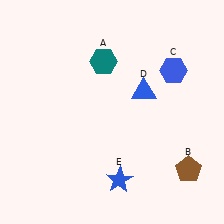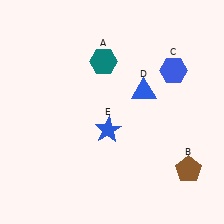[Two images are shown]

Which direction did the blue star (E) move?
The blue star (E) moved up.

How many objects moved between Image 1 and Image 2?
1 object moved between the two images.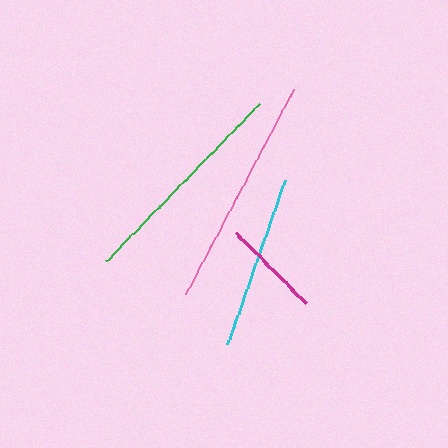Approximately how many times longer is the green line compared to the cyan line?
The green line is approximately 1.3 times the length of the cyan line.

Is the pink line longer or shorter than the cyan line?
The pink line is longer than the cyan line.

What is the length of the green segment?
The green segment is approximately 219 pixels long.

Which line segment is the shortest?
The magenta line is the shortest at approximately 100 pixels.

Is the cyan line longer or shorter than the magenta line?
The cyan line is longer than the magenta line.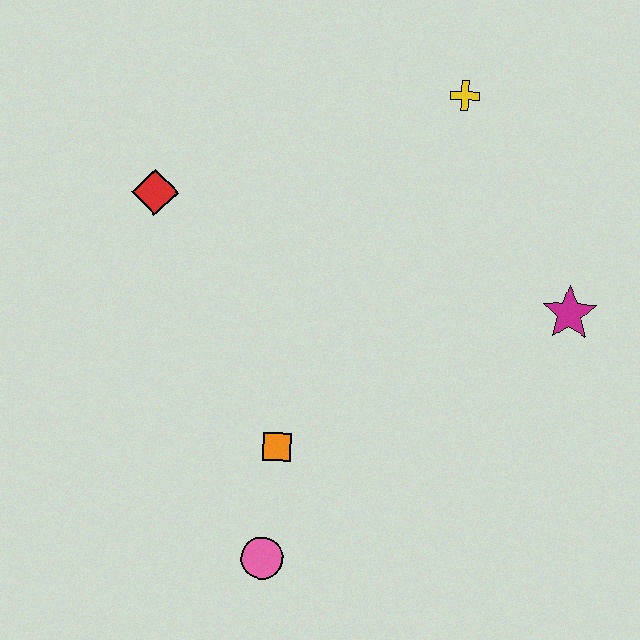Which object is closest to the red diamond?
The orange square is closest to the red diamond.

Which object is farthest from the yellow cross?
The pink circle is farthest from the yellow cross.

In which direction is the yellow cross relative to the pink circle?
The yellow cross is above the pink circle.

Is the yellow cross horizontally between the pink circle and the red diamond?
No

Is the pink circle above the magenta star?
No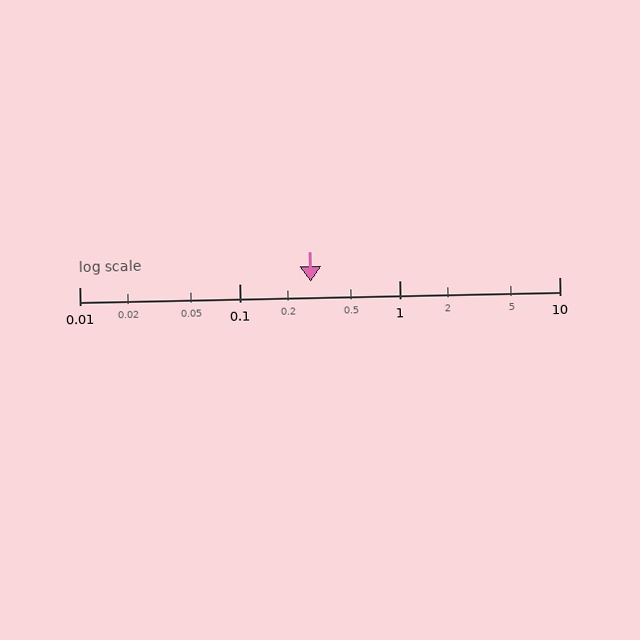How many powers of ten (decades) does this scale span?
The scale spans 3 decades, from 0.01 to 10.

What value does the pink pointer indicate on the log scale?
The pointer indicates approximately 0.28.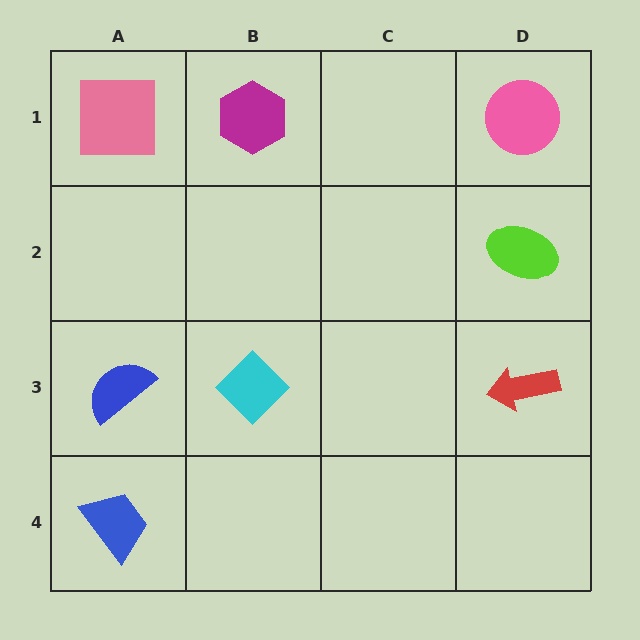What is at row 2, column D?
A lime ellipse.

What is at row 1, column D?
A pink circle.